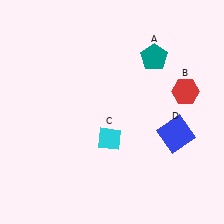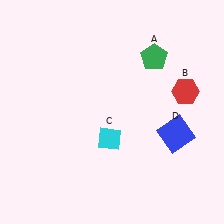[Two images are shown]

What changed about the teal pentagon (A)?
In Image 1, A is teal. In Image 2, it changed to green.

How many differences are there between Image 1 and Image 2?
There is 1 difference between the two images.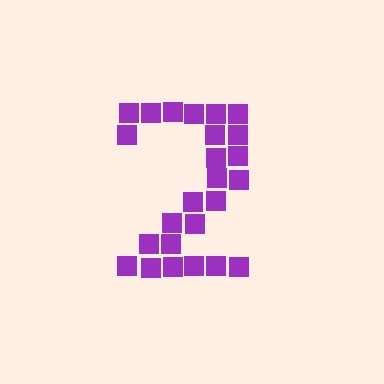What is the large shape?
The large shape is the digit 2.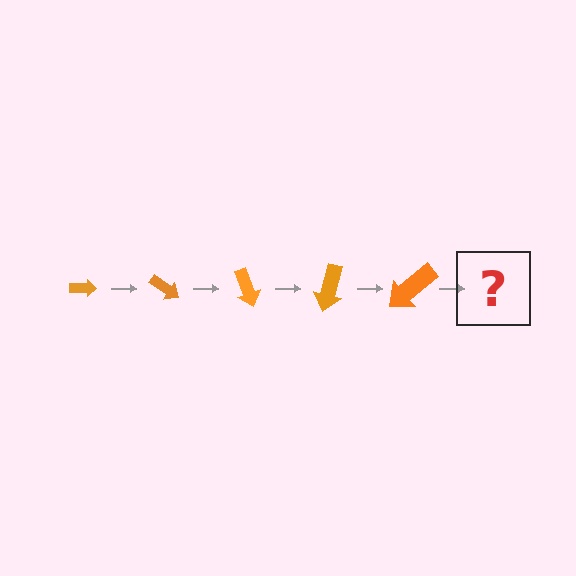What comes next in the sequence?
The next element should be an arrow, larger than the previous one and rotated 175 degrees from the start.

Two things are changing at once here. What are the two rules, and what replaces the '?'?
The two rules are that the arrow grows larger each step and it rotates 35 degrees each step. The '?' should be an arrow, larger than the previous one and rotated 175 degrees from the start.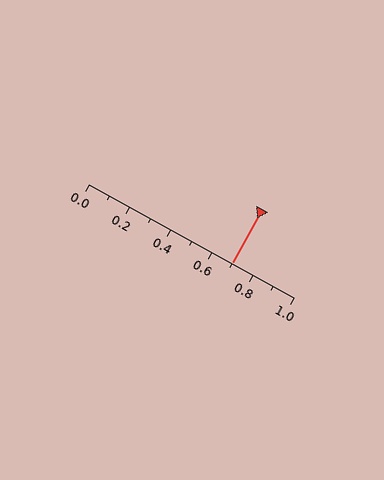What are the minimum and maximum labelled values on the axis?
The axis runs from 0.0 to 1.0.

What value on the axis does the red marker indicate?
The marker indicates approximately 0.7.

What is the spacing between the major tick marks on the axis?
The major ticks are spaced 0.2 apart.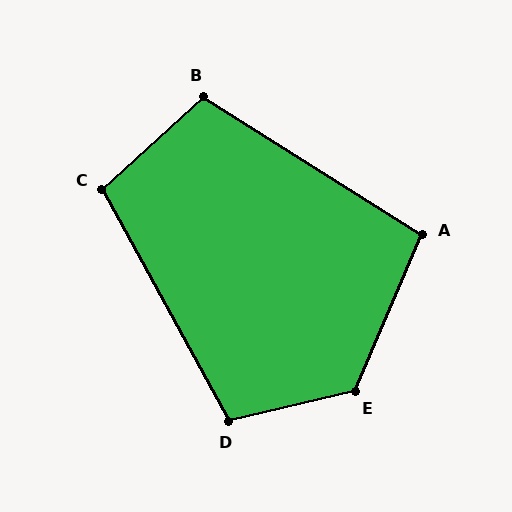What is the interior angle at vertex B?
Approximately 105 degrees (obtuse).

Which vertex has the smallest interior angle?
A, at approximately 99 degrees.